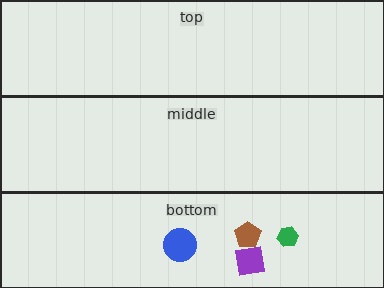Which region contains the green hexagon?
The bottom region.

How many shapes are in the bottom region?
4.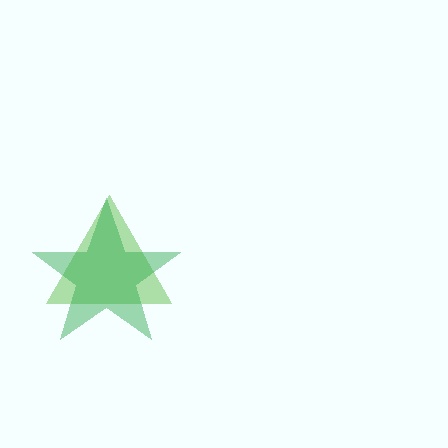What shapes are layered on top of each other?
The layered shapes are: a lime triangle, a green star.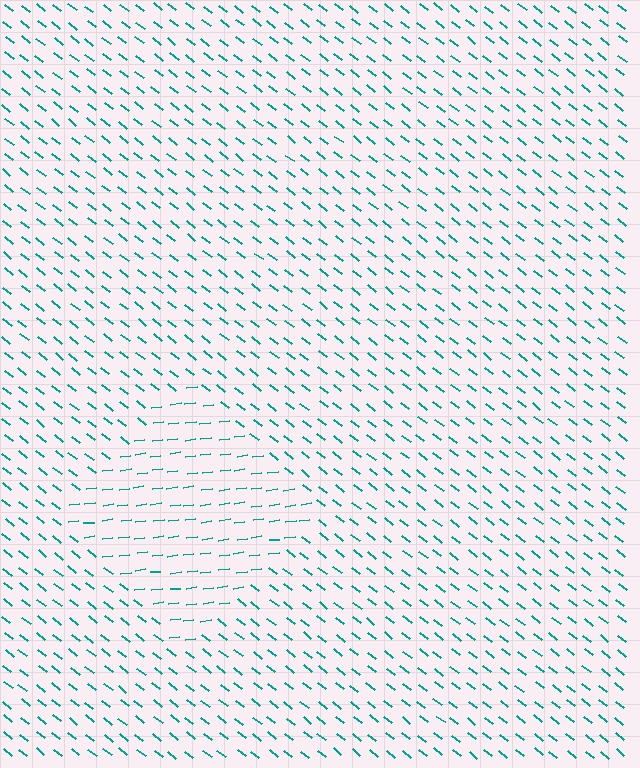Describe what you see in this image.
The image is filled with small teal line segments. A diamond region in the image has lines oriented differently from the surrounding lines, creating a visible texture boundary.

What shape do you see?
I see a diamond.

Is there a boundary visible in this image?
Yes, there is a texture boundary formed by a change in line orientation.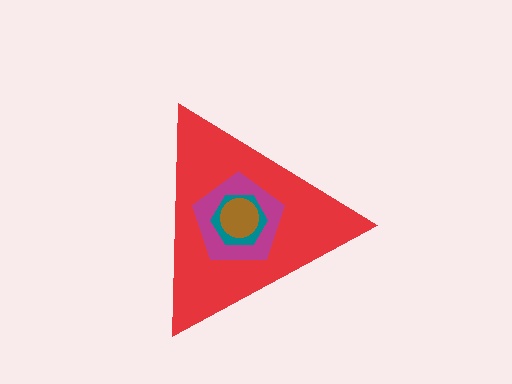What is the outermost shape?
The red triangle.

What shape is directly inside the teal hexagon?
The brown circle.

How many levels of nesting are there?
4.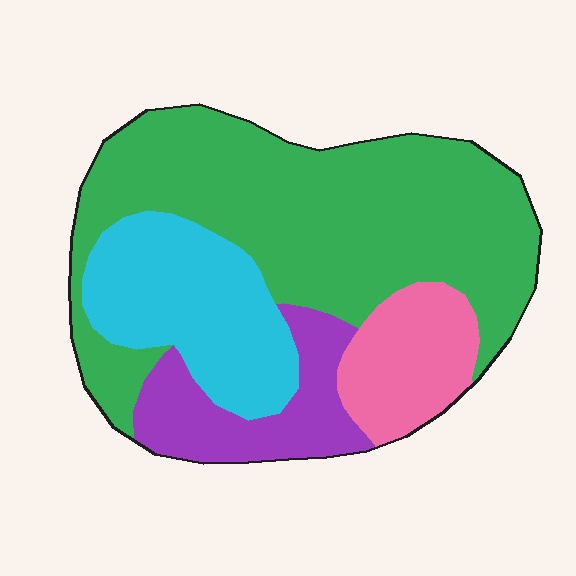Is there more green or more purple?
Green.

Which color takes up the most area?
Green, at roughly 55%.